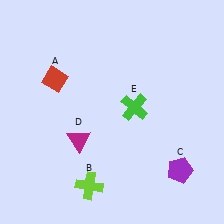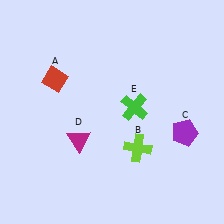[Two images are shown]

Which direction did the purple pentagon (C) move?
The purple pentagon (C) moved up.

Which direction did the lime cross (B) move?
The lime cross (B) moved right.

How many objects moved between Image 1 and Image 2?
2 objects moved between the two images.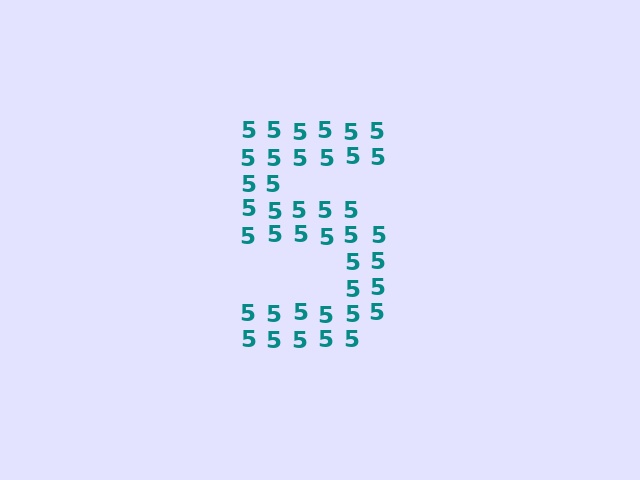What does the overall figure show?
The overall figure shows the digit 5.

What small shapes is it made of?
It is made of small digit 5's.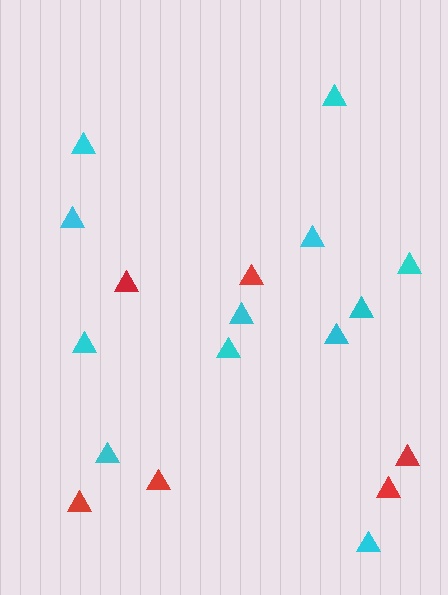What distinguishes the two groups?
There are 2 groups: one group of red triangles (6) and one group of cyan triangles (12).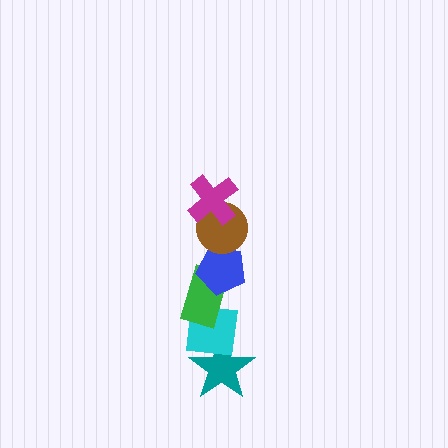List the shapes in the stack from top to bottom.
From top to bottom: the magenta cross, the brown circle, the blue pentagon, the green rectangle, the cyan square, the teal star.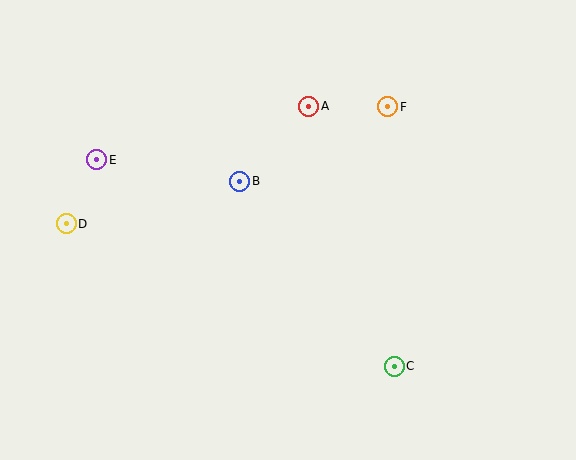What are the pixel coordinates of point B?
Point B is at (240, 181).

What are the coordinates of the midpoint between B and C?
The midpoint between B and C is at (317, 274).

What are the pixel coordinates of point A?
Point A is at (309, 106).